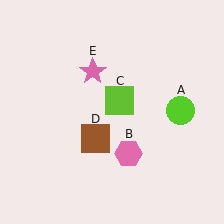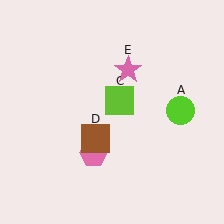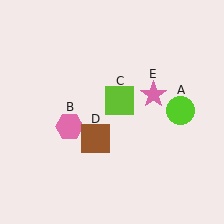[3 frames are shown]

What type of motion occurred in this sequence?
The pink hexagon (object B), pink star (object E) rotated clockwise around the center of the scene.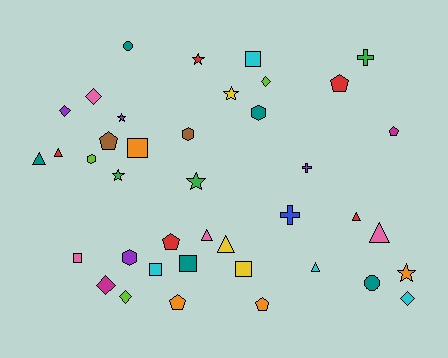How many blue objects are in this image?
There is 1 blue object.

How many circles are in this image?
There are 2 circles.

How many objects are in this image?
There are 40 objects.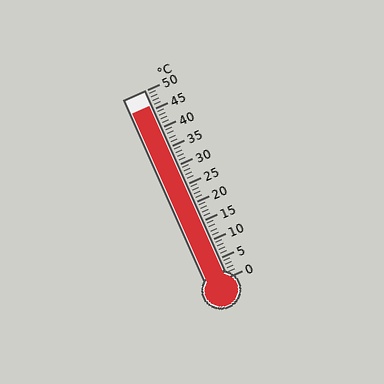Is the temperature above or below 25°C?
The temperature is above 25°C.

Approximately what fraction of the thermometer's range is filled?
The thermometer is filled to approximately 90% of its range.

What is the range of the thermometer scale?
The thermometer scale ranges from 0°C to 50°C.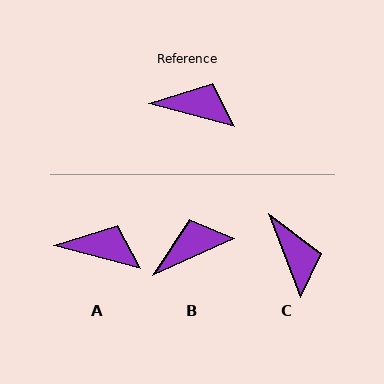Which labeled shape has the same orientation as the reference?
A.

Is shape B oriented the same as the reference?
No, it is off by about 39 degrees.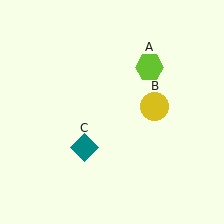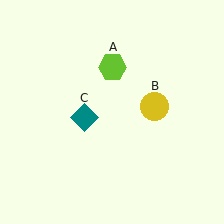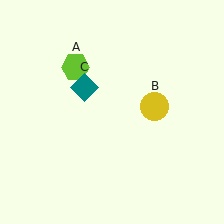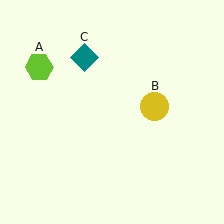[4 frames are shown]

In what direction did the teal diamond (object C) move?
The teal diamond (object C) moved up.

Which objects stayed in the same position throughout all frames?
Yellow circle (object B) remained stationary.